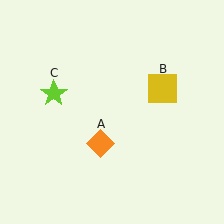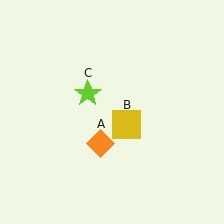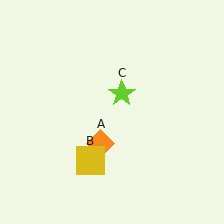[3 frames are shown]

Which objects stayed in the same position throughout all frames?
Orange diamond (object A) remained stationary.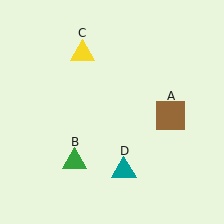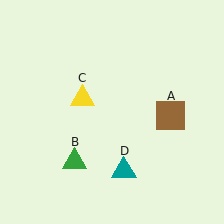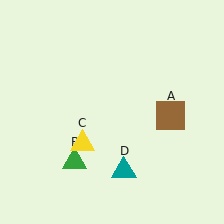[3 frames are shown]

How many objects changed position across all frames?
1 object changed position: yellow triangle (object C).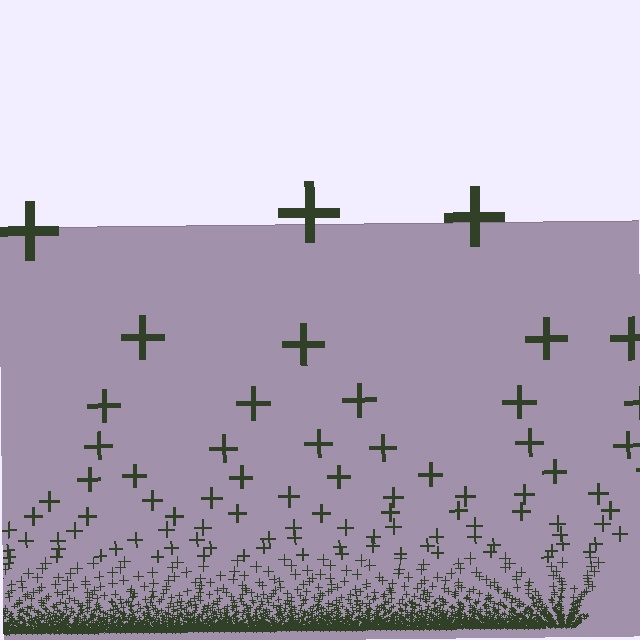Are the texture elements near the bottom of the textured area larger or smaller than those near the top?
Smaller. The gradient is inverted — elements near the bottom are smaller and denser.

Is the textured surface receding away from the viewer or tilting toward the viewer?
The surface appears to tilt toward the viewer. Texture elements get larger and sparser toward the top.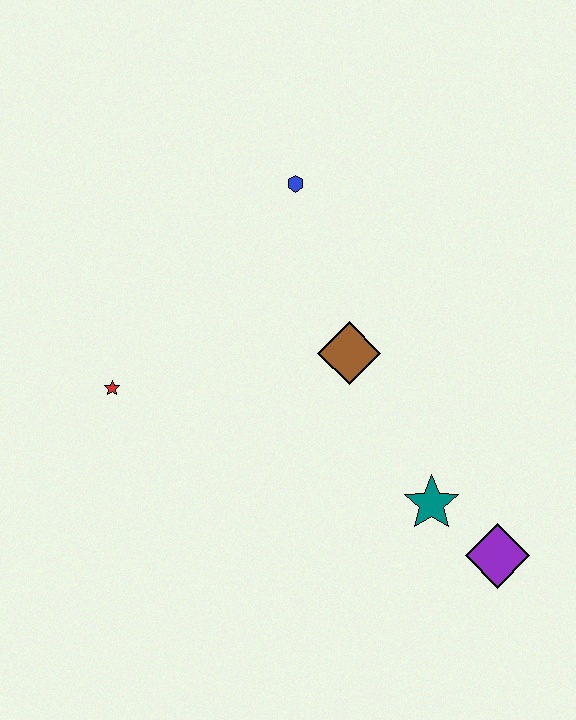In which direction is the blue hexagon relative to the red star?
The blue hexagon is above the red star.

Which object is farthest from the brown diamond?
The purple diamond is farthest from the brown diamond.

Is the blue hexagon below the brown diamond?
No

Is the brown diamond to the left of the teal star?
Yes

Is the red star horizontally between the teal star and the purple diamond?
No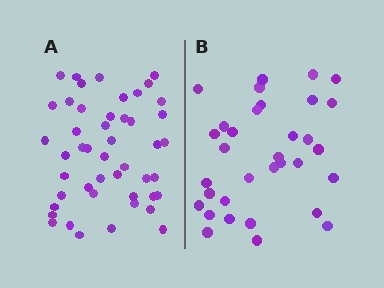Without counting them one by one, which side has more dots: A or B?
Region A (the left region) has more dots.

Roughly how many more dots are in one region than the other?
Region A has approximately 15 more dots than region B.